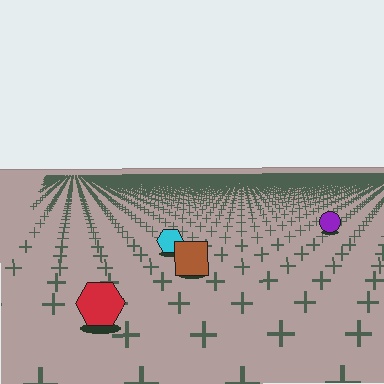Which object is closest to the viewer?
The red hexagon is closest. The texture marks near it are larger and more spread out.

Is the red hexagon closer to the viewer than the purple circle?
Yes. The red hexagon is closer — you can tell from the texture gradient: the ground texture is coarser near it.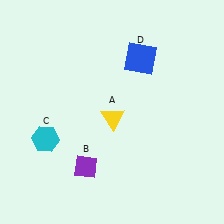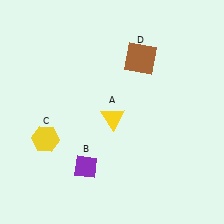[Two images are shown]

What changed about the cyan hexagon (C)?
In Image 1, C is cyan. In Image 2, it changed to yellow.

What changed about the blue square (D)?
In Image 1, D is blue. In Image 2, it changed to brown.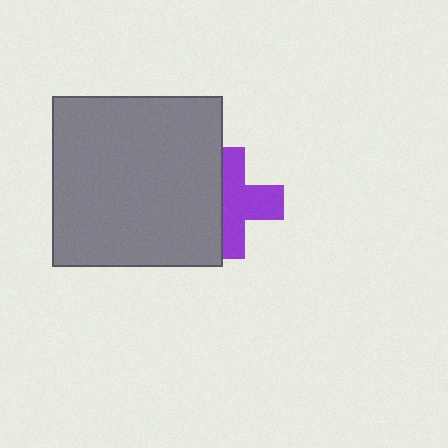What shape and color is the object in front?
The object in front is a gray square.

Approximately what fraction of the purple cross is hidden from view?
Roughly 42% of the purple cross is hidden behind the gray square.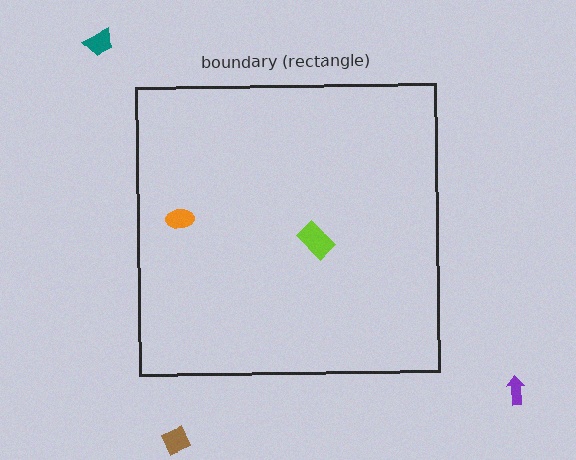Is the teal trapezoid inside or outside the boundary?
Outside.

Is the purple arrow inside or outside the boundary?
Outside.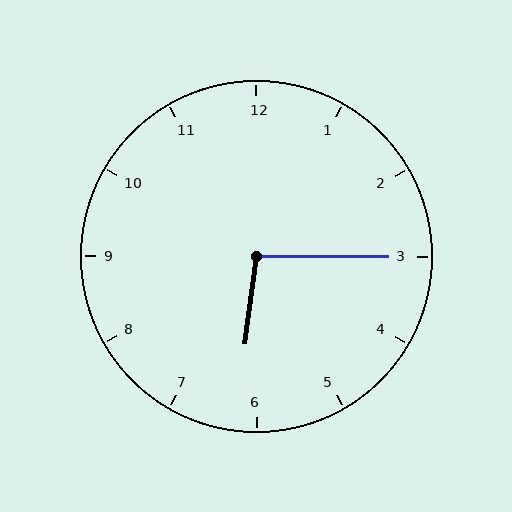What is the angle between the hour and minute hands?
Approximately 98 degrees.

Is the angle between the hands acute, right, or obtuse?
It is obtuse.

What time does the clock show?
6:15.